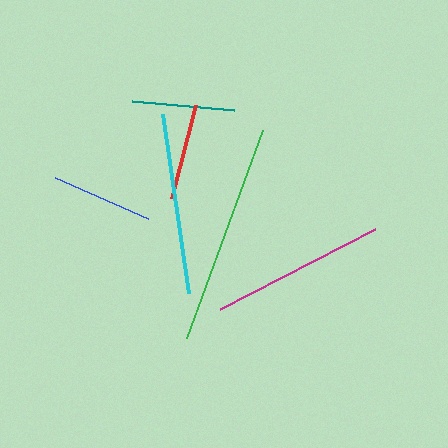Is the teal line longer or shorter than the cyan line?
The cyan line is longer than the teal line.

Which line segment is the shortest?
The red line is the shortest at approximately 96 pixels.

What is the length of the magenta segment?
The magenta segment is approximately 174 pixels long.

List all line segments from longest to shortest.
From longest to shortest: green, cyan, magenta, teal, blue, red.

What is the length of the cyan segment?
The cyan segment is approximately 181 pixels long.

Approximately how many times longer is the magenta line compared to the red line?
The magenta line is approximately 1.8 times the length of the red line.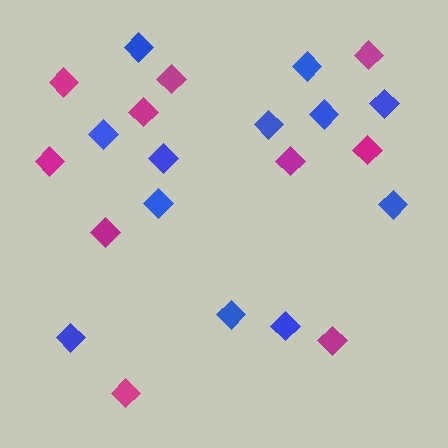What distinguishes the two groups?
There are 2 groups: one group of blue diamonds (12) and one group of magenta diamonds (10).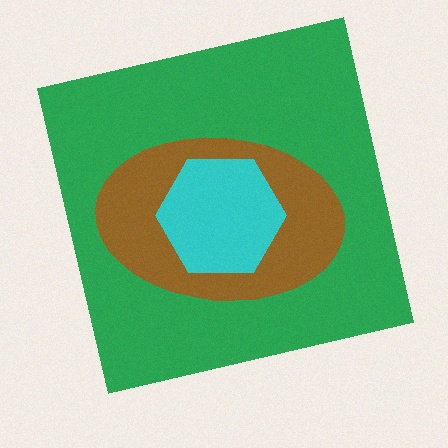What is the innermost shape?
The cyan hexagon.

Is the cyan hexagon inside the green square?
Yes.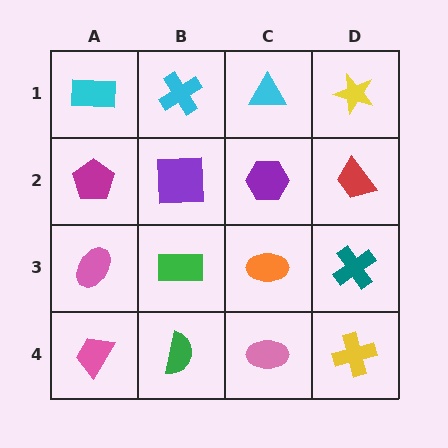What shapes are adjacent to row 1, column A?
A magenta pentagon (row 2, column A), a cyan cross (row 1, column B).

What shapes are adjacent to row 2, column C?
A cyan triangle (row 1, column C), an orange ellipse (row 3, column C), a purple square (row 2, column B), a red trapezoid (row 2, column D).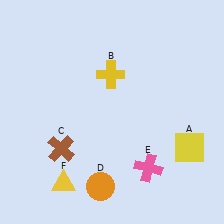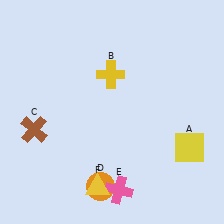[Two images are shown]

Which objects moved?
The objects that moved are: the brown cross (C), the pink cross (E), the yellow triangle (F).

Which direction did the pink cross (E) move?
The pink cross (E) moved left.